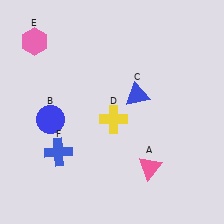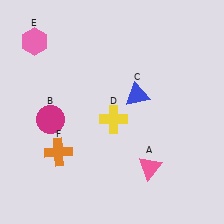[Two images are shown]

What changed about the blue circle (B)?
In Image 1, B is blue. In Image 2, it changed to magenta.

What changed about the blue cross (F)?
In Image 1, F is blue. In Image 2, it changed to orange.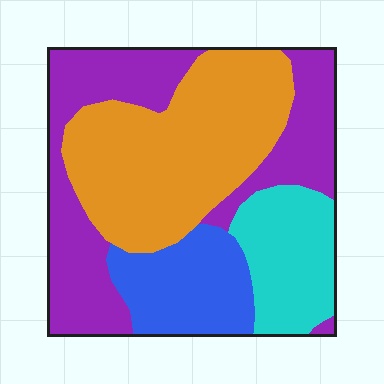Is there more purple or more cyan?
Purple.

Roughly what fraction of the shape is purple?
Purple takes up between a quarter and a half of the shape.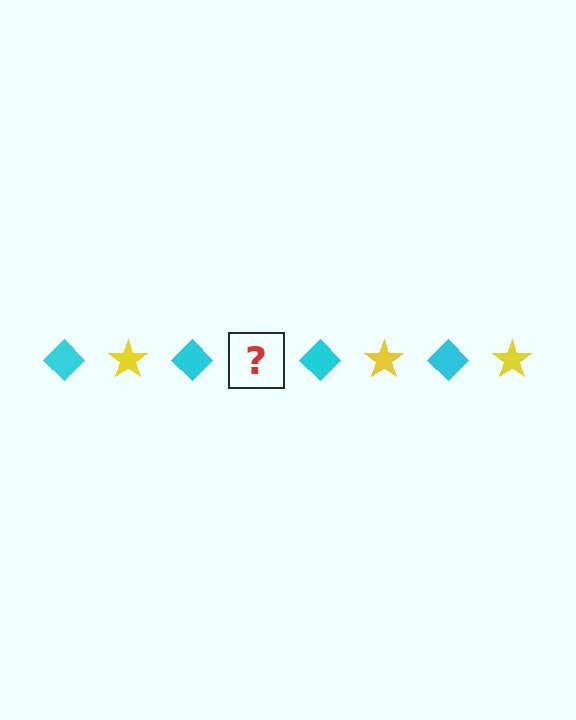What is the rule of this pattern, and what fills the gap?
The rule is that the pattern alternates between cyan diamond and yellow star. The gap should be filled with a yellow star.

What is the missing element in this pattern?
The missing element is a yellow star.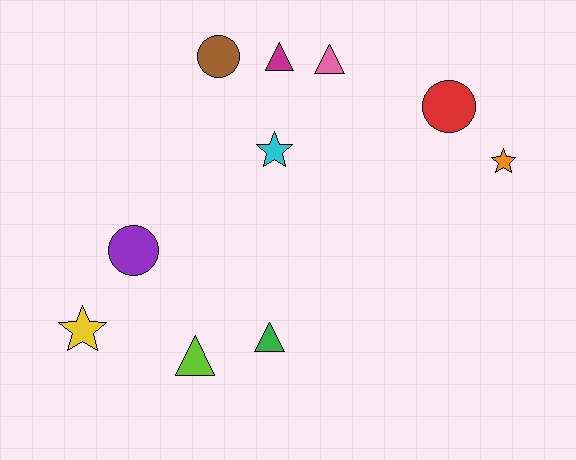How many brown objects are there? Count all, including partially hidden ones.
There is 1 brown object.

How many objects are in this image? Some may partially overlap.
There are 10 objects.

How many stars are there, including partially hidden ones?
There are 3 stars.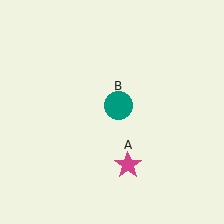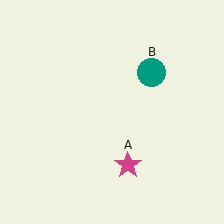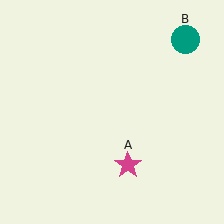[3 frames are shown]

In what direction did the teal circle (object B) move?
The teal circle (object B) moved up and to the right.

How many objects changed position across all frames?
1 object changed position: teal circle (object B).